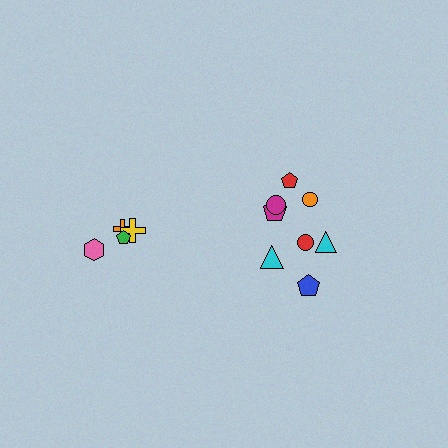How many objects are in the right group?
There are 8 objects.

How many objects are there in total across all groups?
There are 12 objects.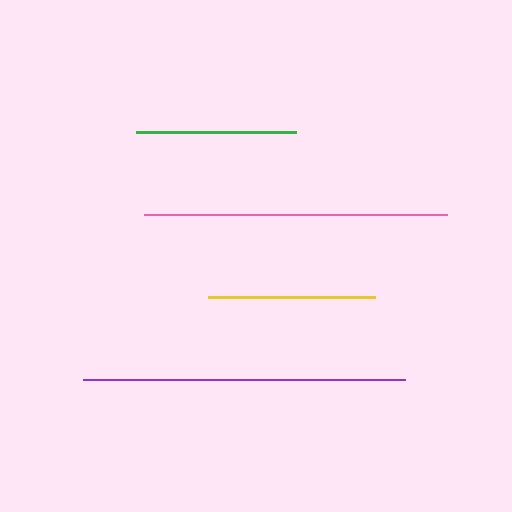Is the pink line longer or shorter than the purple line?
The purple line is longer than the pink line.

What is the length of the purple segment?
The purple segment is approximately 323 pixels long.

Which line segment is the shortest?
The green line is the shortest at approximately 160 pixels.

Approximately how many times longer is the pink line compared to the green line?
The pink line is approximately 1.9 times the length of the green line.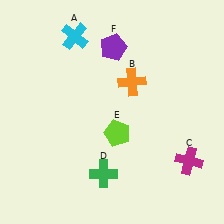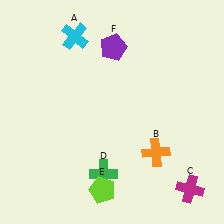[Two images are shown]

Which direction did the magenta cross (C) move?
The magenta cross (C) moved down.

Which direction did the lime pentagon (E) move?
The lime pentagon (E) moved down.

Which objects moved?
The objects that moved are: the orange cross (B), the magenta cross (C), the lime pentagon (E).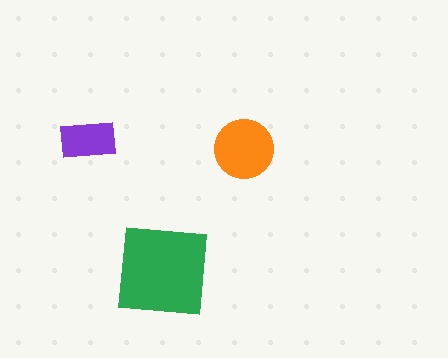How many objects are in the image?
There are 3 objects in the image.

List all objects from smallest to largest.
The purple rectangle, the orange circle, the green square.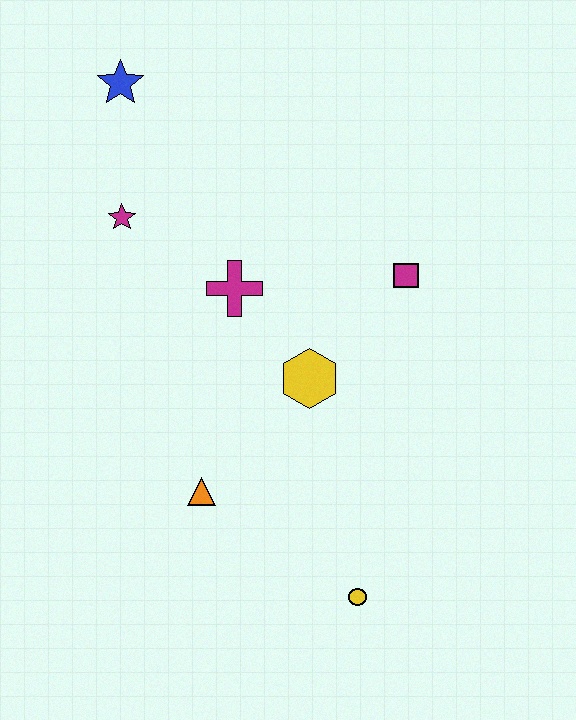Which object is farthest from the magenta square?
The blue star is farthest from the magenta square.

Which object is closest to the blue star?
The magenta star is closest to the blue star.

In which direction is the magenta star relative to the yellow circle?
The magenta star is above the yellow circle.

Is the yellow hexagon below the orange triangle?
No